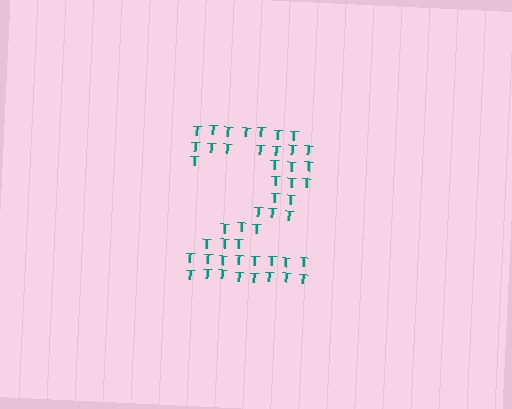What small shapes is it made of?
It is made of small letter T's.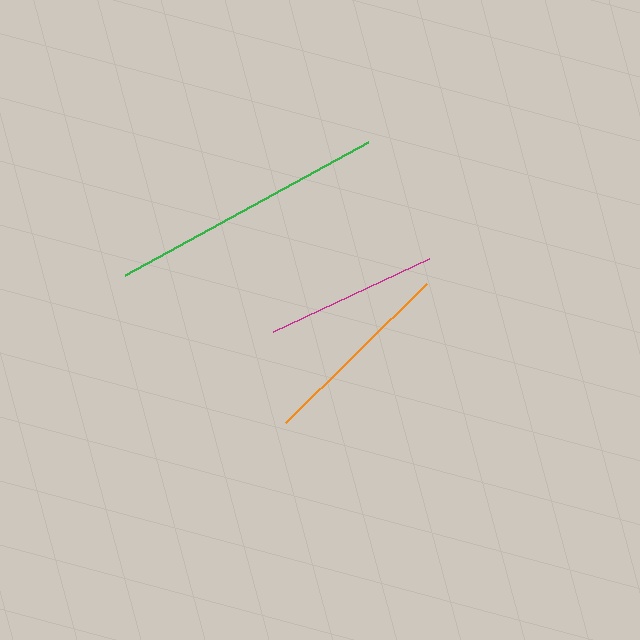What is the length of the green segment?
The green segment is approximately 277 pixels long.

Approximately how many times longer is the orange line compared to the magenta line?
The orange line is approximately 1.1 times the length of the magenta line.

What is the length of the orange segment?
The orange segment is approximately 197 pixels long.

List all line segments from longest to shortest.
From longest to shortest: green, orange, magenta.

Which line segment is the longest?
The green line is the longest at approximately 277 pixels.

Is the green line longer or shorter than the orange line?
The green line is longer than the orange line.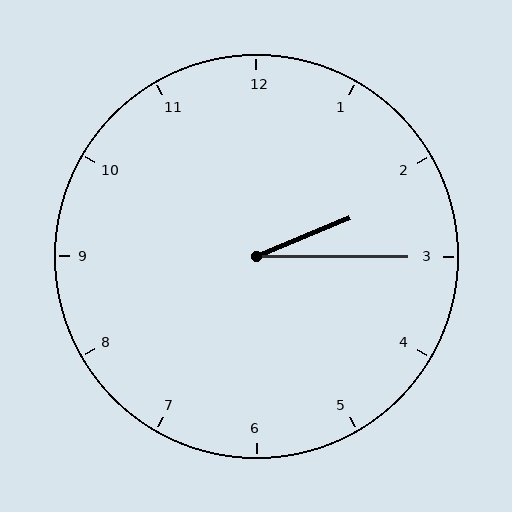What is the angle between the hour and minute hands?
Approximately 22 degrees.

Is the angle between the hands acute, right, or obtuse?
It is acute.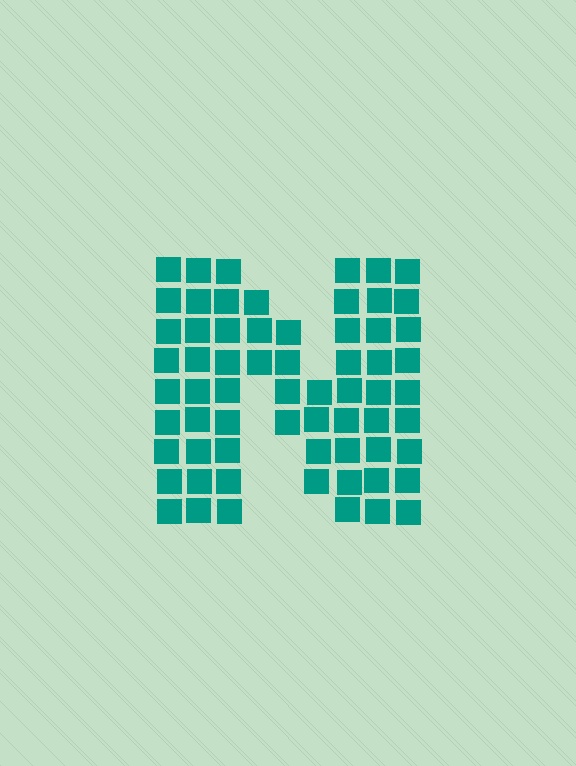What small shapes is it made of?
It is made of small squares.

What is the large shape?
The large shape is the letter N.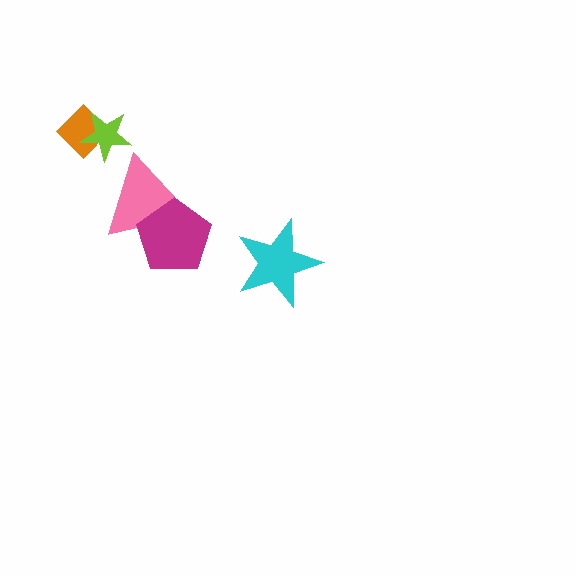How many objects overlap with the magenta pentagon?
1 object overlaps with the magenta pentagon.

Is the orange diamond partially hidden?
Yes, it is partially covered by another shape.